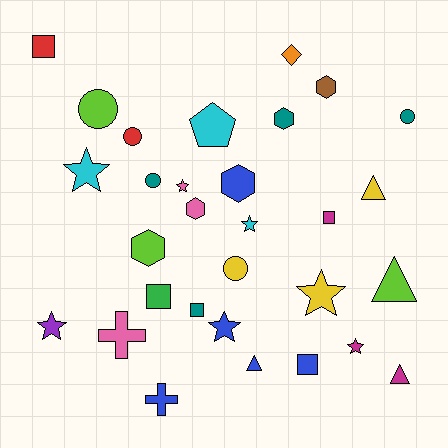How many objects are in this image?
There are 30 objects.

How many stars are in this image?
There are 7 stars.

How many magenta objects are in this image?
There are 3 magenta objects.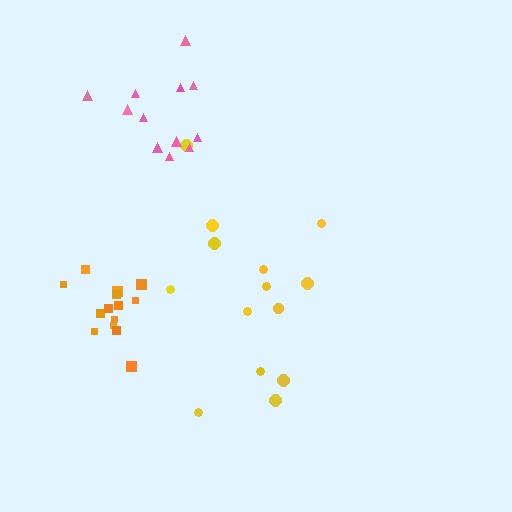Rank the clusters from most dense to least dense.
orange, pink, yellow.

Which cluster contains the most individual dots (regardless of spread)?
Yellow (14).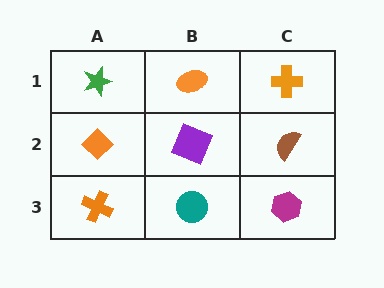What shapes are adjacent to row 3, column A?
An orange diamond (row 2, column A), a teal circle (row 3, column B).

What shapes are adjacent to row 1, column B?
A purple square (row 2, column B), a green star (row 1, column A), an orange cross (row 1, column C).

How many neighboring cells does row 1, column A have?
2.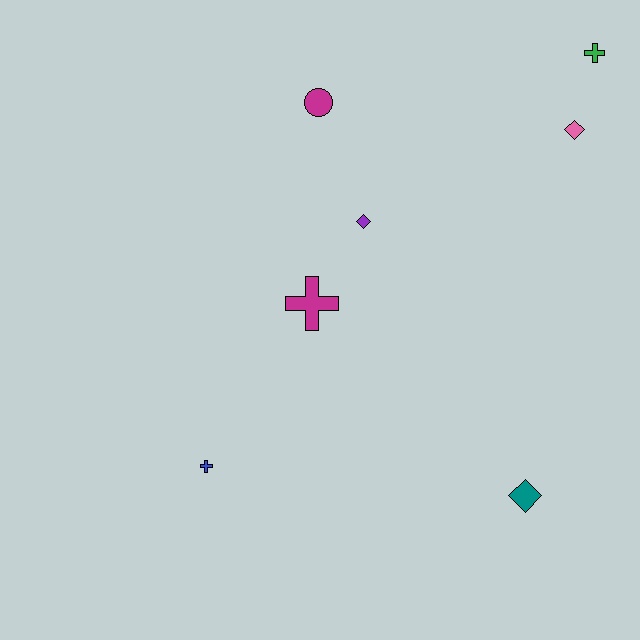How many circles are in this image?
There is 1 circle.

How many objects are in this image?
There are 7 objects.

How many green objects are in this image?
There is 1 green object.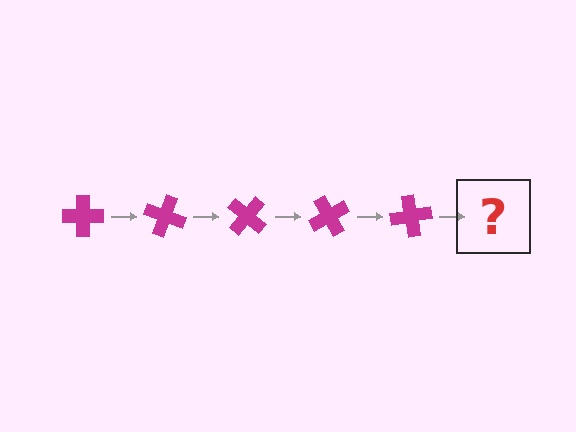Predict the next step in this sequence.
The next step is a magenta cross rotated 100 degrees.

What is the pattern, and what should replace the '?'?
The pattern is that the cross rotates 20 degrees each step. The '?' should be a magenta cross rotated 100 degrees.